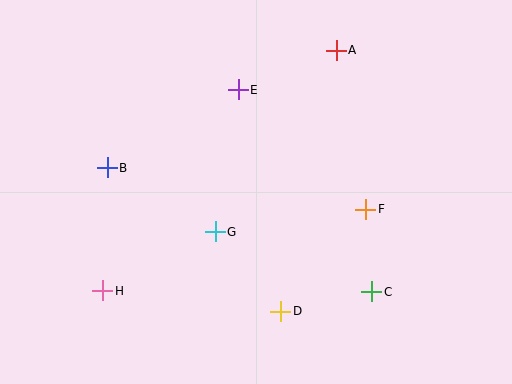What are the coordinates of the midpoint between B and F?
The midpoint between B and F is at (237, 189).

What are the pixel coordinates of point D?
Point D is at (281, 311).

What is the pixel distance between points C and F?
The distance between C and F is 82 pixels.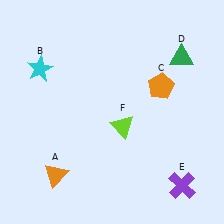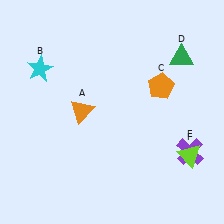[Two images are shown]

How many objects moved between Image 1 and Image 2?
3 objects moved between the two images.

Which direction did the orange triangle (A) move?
The orange triangle (A) moved up.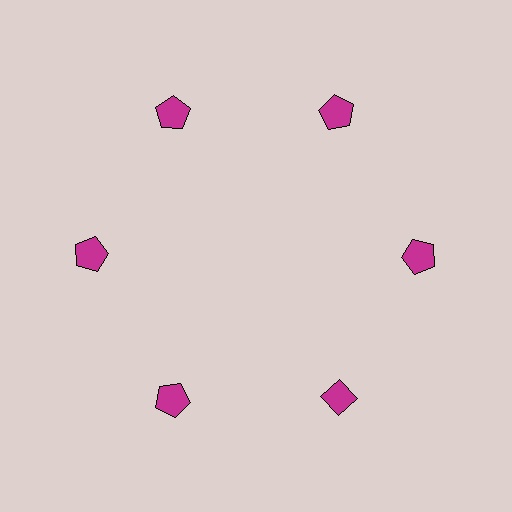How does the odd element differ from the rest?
It has a different shape: diamond instead of pentagon.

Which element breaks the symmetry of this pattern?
The magenta diamond at roughly the 5 o'clock position breaks the symmetry. All other shapes are magenta pentagons.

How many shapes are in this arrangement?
There are 6 shapes arranged in a ring pattern.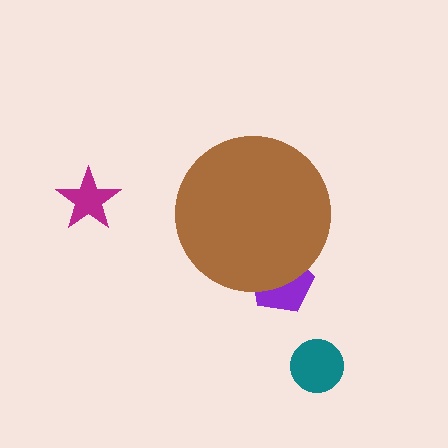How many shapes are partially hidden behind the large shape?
1 shape is partially hidden.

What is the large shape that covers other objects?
A brown circle.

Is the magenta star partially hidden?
No, the magenta star is fully visible.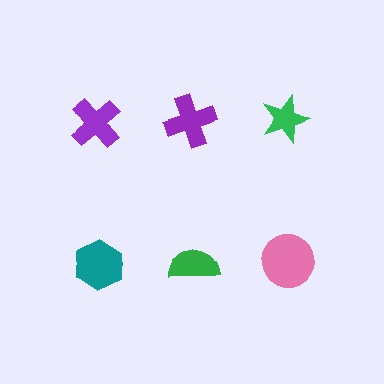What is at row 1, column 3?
A green star.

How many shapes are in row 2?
3 shapes.